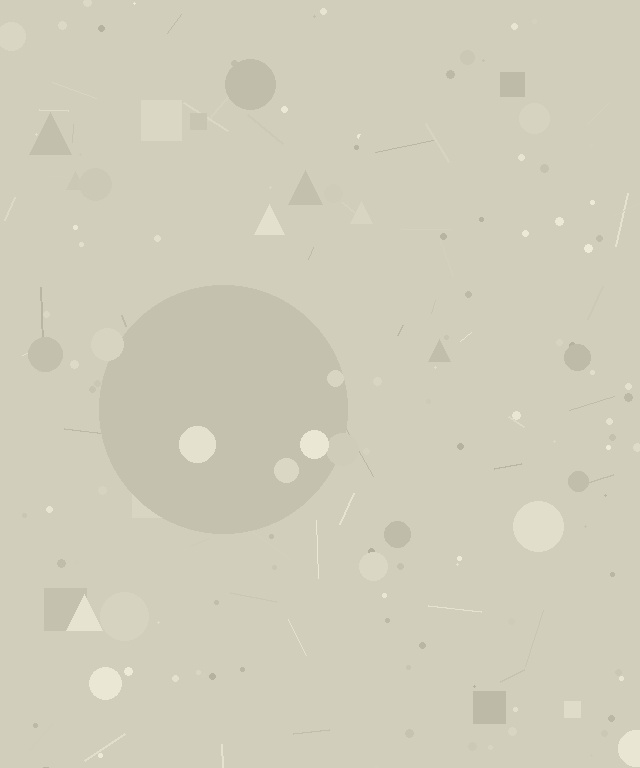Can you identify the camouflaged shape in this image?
The camouflaged shape is a circle.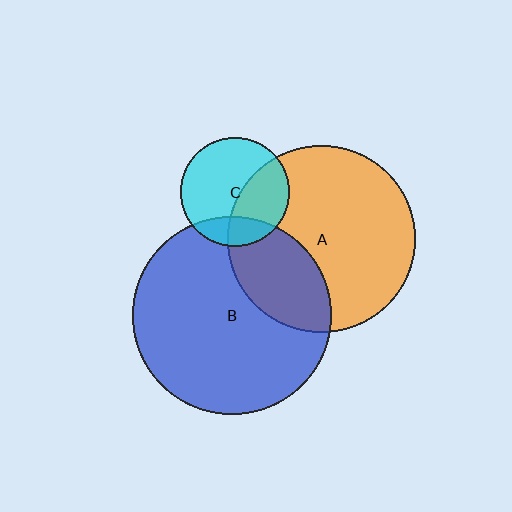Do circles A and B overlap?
Yes.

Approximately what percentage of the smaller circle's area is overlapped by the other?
Approximately 30%.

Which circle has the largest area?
Circle B (blue).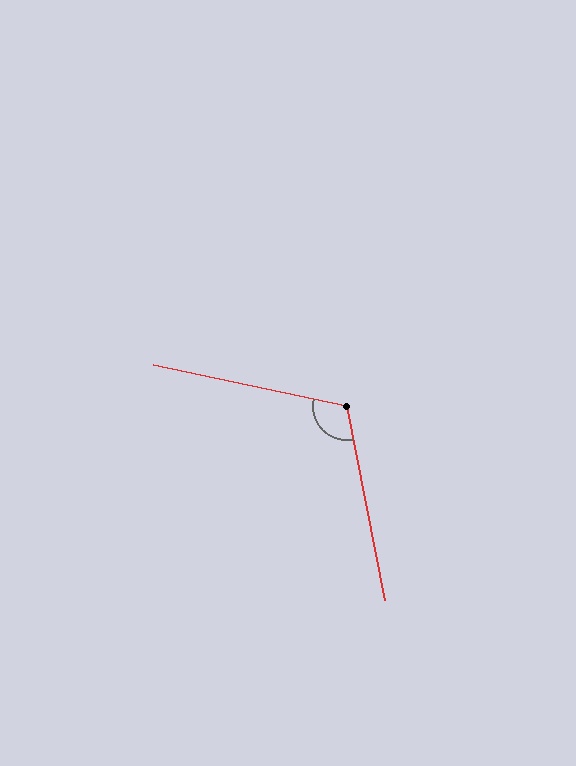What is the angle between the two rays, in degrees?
Approximately 113 degrees.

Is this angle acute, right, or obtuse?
It is obtuse.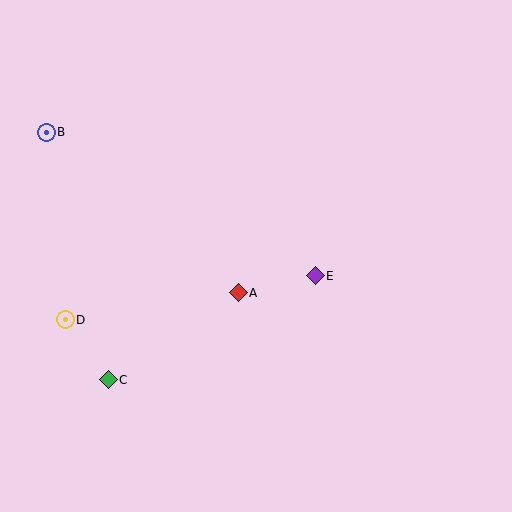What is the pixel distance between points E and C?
The distance between E and C is 232 pixels.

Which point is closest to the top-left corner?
Point B is closest to the top-left corner.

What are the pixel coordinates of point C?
Point C is at (108, 380).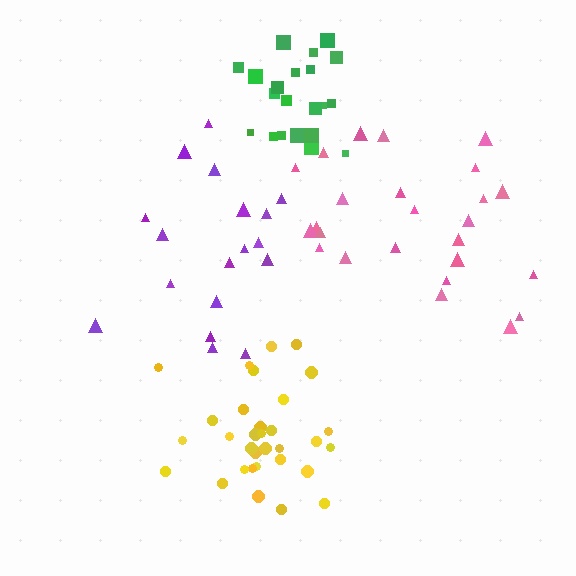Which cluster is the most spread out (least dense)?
Purple.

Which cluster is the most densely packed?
Green.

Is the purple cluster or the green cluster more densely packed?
Green.